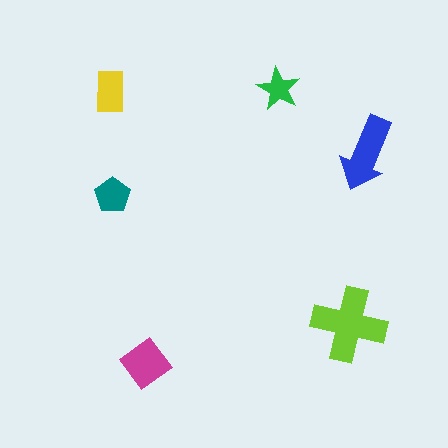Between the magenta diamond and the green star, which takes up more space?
The magenta diamond.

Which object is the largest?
The lime cross.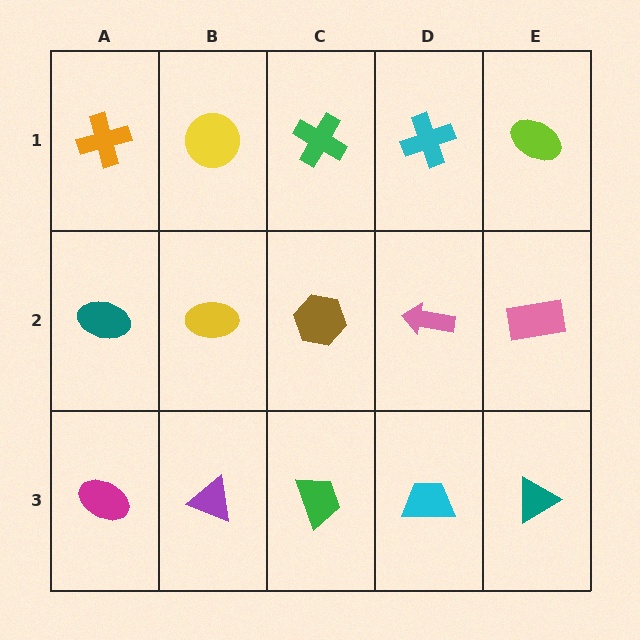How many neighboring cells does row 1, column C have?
3.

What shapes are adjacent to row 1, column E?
A pink rectangle (row 2, column E), a cyan cross (row 1, column D).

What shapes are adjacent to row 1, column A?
A teal ellipse (row 2, column A), a yellow circle (row 1, column B).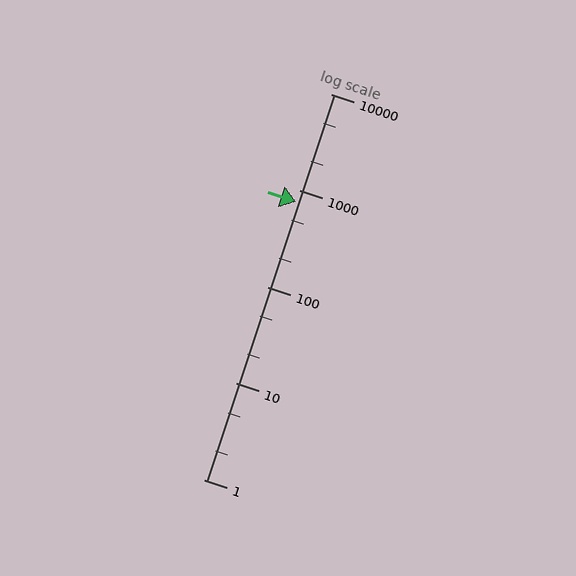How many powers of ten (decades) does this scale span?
The scale spans 4 decades, from 1 to 10000.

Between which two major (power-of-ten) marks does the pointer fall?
The pointer is between 100 and 1000.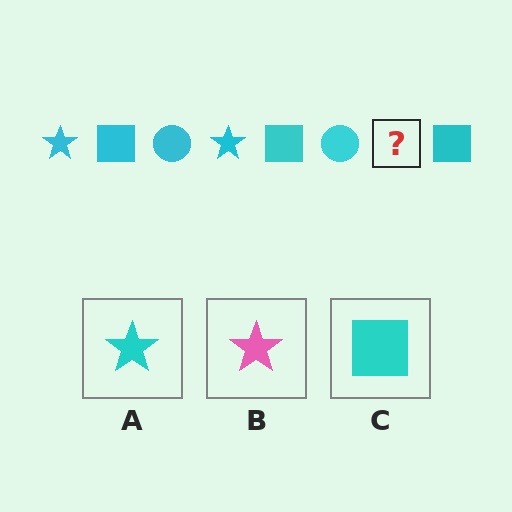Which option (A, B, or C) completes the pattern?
A.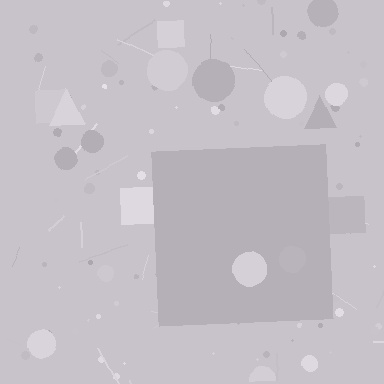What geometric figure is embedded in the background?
A square is embedded in the background.